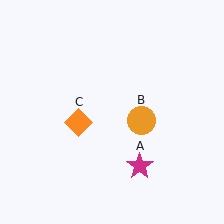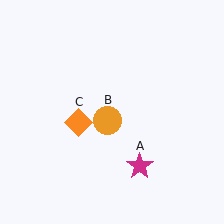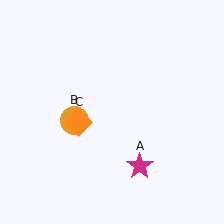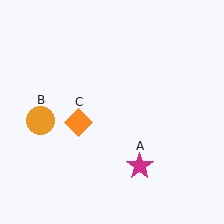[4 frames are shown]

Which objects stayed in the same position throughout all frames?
Magenta star (object A) and orange diamond (object C) remained stationary.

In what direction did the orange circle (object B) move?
The orange circle (object B) moved left.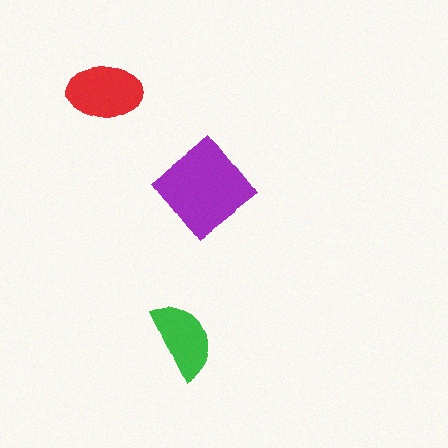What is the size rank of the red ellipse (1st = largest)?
2nd.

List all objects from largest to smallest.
The purple diamond, the red ellipse, the green semicircle.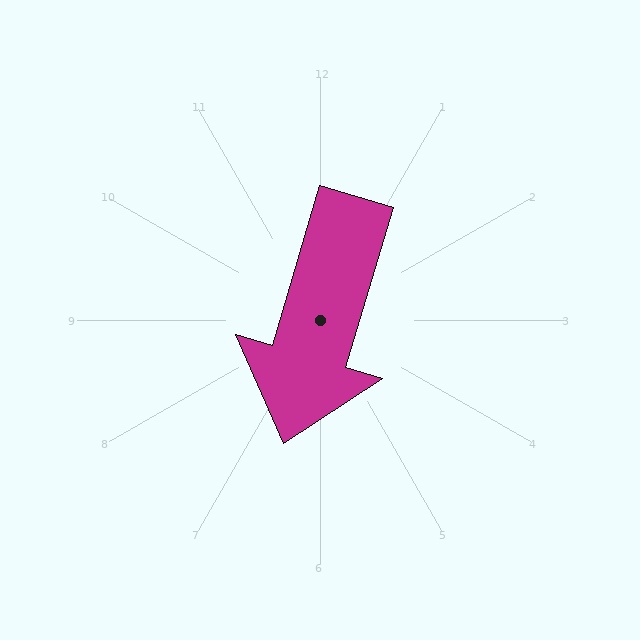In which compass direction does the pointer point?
South.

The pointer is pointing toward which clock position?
Roughly 7 o'clock.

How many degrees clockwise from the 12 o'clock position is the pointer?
Approximately 197 degrees.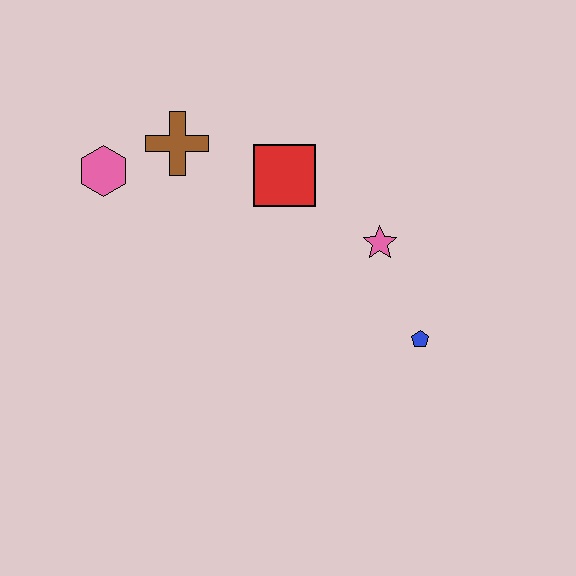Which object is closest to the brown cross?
The pink hexagon is closest to the brown cross.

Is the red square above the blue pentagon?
Yes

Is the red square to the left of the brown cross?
No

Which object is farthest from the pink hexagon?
The blue pentagon is farthest from the pink hexagon.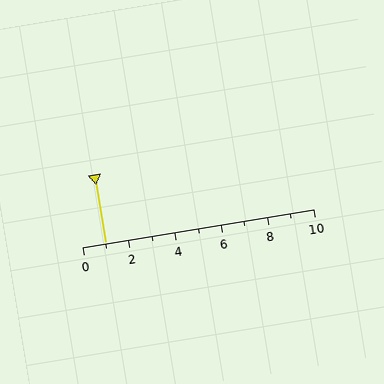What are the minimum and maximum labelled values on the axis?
The axis runs from 0 to 10.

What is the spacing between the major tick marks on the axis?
The major ticks are spaced 2 apart.